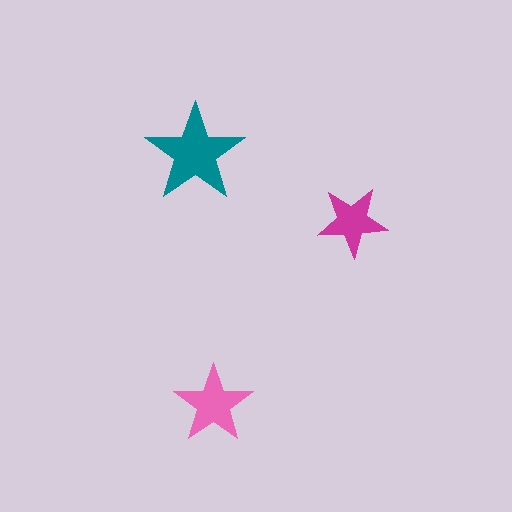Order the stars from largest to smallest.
the teal one, the pink one, the magenta one.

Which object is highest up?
The teal star is topmost.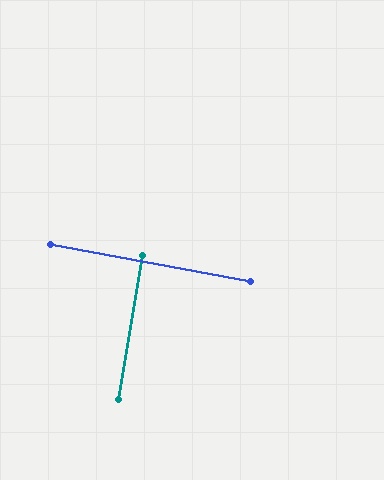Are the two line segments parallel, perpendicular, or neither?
Perpendicular — they meet at approximately 89°.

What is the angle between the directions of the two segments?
Approximately 89 degrees.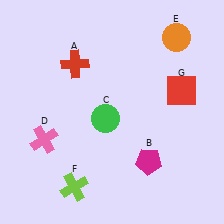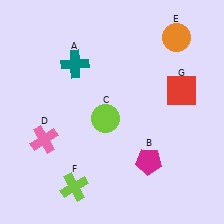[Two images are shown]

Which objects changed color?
A changed from red to teal. C changed from green to lime.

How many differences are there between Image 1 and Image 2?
There are 2 differences between the two images.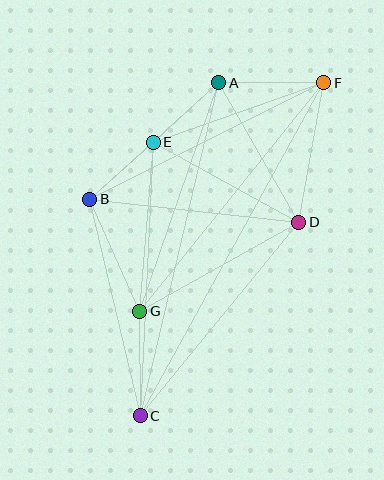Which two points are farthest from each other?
Points C and F are farthest from each other.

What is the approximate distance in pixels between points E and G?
The distance between E and G is approximately 170 pixels.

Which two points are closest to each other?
Points B and E are closest to each other.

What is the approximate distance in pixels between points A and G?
The distance between A and G is approximately 242 pixels.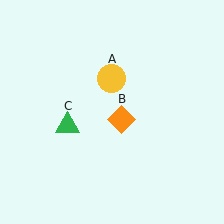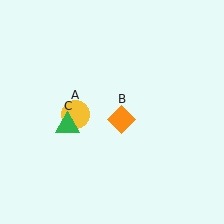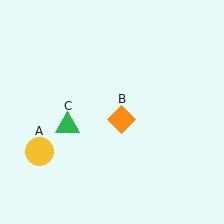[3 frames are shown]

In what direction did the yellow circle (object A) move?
The yellow circle (object A) moved down and to the left.